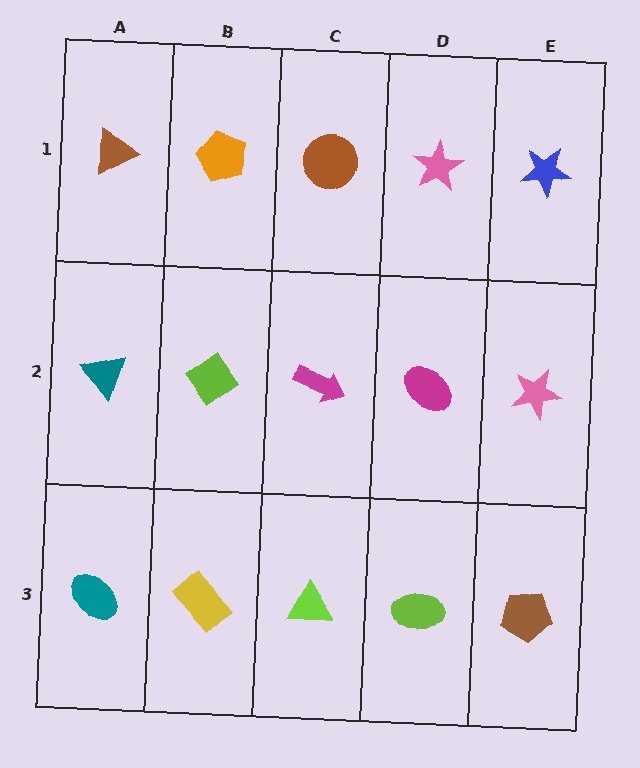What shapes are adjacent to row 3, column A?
A teal triangle (row 2, column A), a yellow rectangle (row 3, column B).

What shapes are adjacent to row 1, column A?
A teal triangle (row 2, column A), an orange pentagon (row 1, column B).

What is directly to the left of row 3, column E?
A lime ellipse.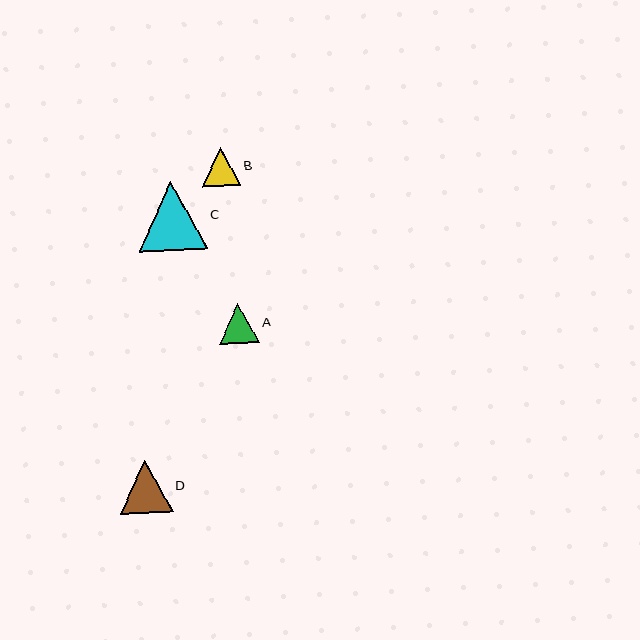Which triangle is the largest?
Triangle C is the largest with a size of approximately 69 pixels.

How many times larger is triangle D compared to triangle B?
Triangle D is approximately 1.4 times the size of triangle B.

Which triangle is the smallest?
Triangle B is the smallest with a size of approximately 39 pixels.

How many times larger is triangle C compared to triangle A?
Triangle C is approximately 1.7 times the size of triangle A.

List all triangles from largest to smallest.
From largest to smallest: C, D, A, B.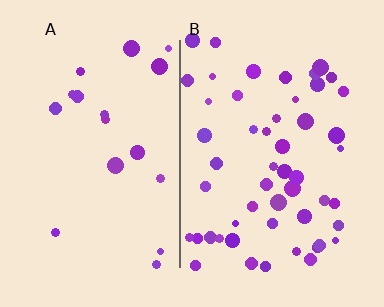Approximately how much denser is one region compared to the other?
Approximately 2.8× — region B over region A.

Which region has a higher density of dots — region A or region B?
B (the right).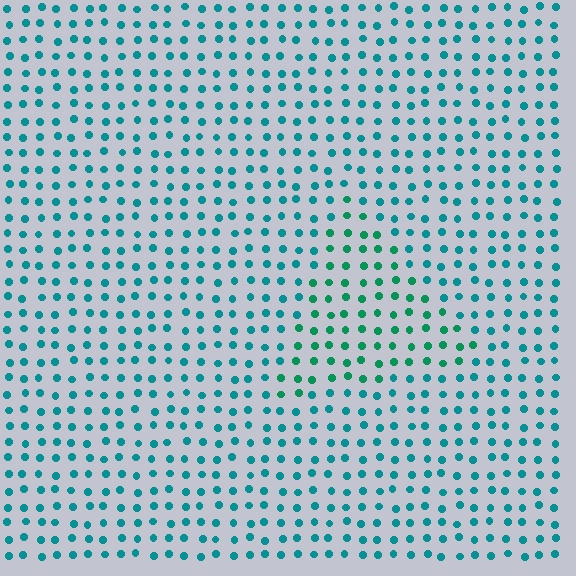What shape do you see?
I see a triangle.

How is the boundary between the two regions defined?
The boundary is defined purely by a slight shift in hue (about 26 degrees). Spacing, size, and orientation are identical on both sides.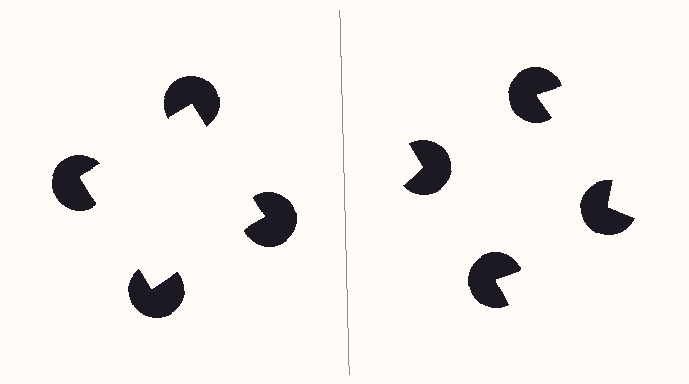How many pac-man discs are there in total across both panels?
8 — 4 on each side.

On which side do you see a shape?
An illusory square appears on the left side. On the right side the wedge cuts are rotated, so no coherent shape forms.